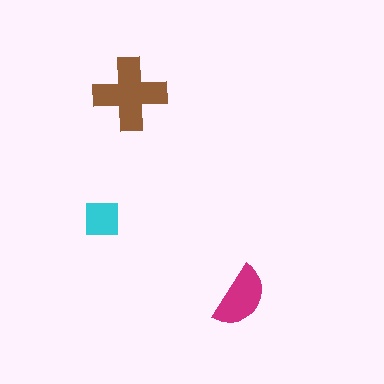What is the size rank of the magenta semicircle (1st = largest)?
2nd.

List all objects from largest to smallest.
The brown cross, the magenta semicircle, the cyan square.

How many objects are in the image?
There are 3 objects in the image.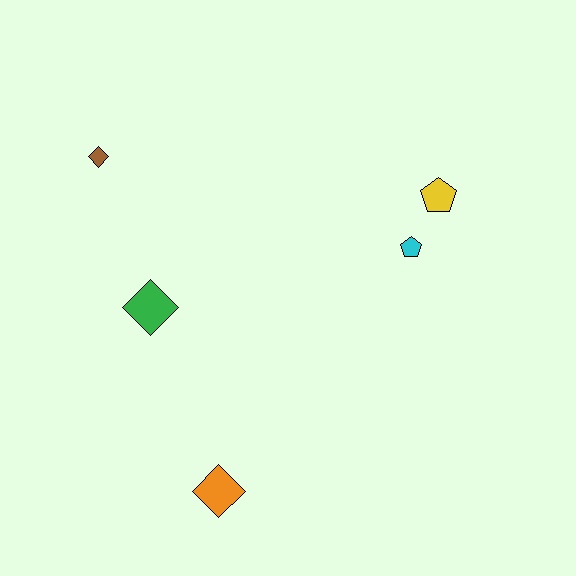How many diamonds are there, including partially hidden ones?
There are 3 diamonds.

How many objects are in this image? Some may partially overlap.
There are 5 objects.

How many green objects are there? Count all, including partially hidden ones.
There is 1 green object.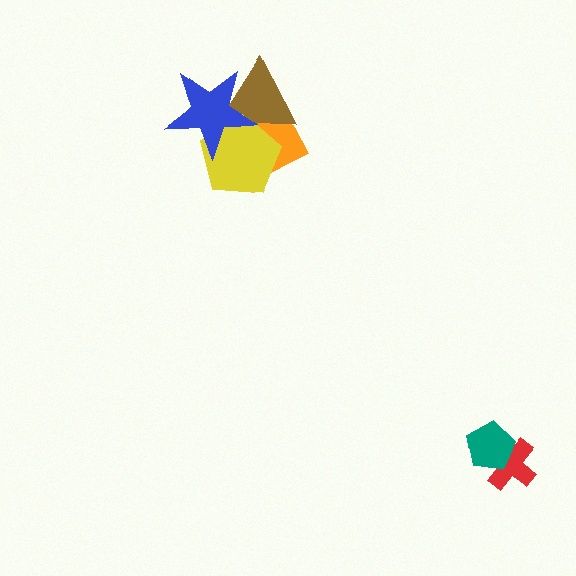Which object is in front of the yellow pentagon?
The blue star is in front of the yellow pentagon.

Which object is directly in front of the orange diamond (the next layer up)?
The brown triangle is directly in front of the orange diamond.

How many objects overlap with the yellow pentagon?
3 objects overlap with the yellow pentagon.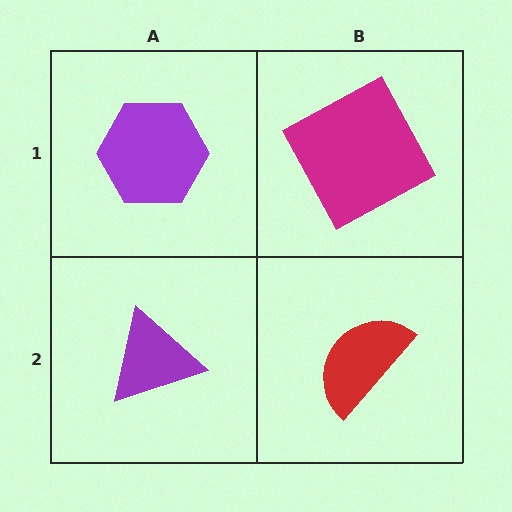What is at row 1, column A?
A purple hexagon.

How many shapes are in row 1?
2 shapes.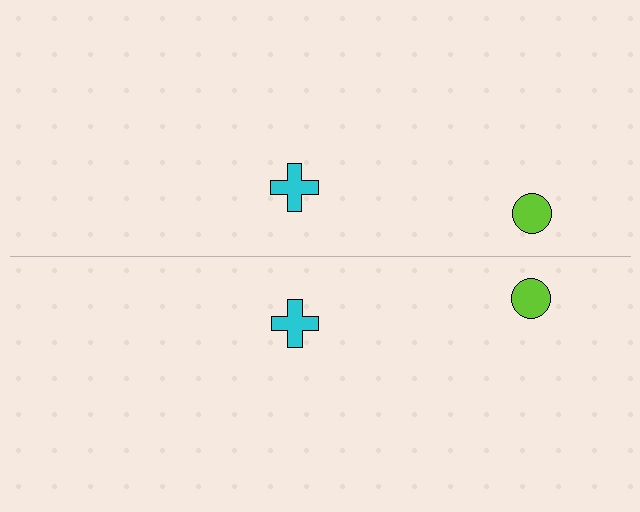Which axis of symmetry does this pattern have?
The pattern has a horizontal axis of symmetry running through the center of the image.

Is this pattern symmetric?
Yes, this pattern has bilateral (reflection) symmetry.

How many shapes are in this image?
There are 4 shapes in this image.